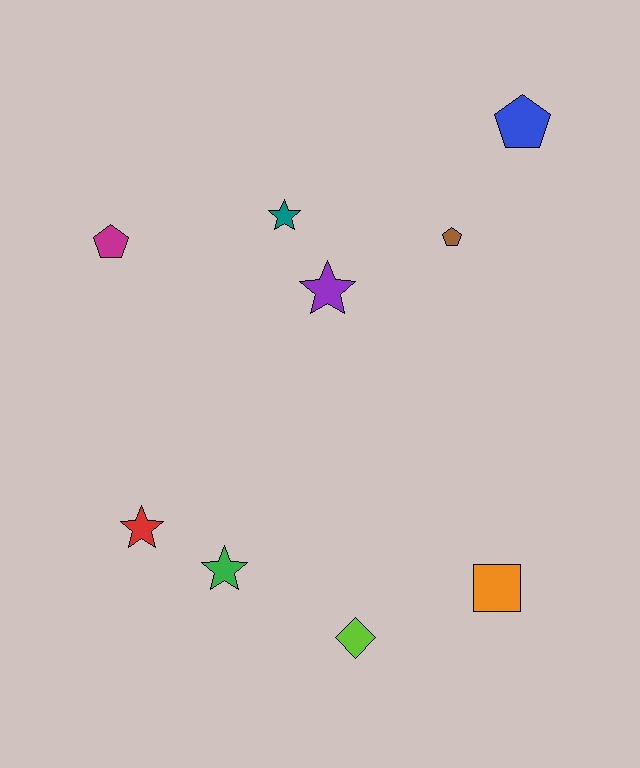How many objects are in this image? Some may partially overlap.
There are 9 objects.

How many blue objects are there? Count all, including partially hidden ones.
There is 1 blue object.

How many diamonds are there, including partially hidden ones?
There is 1 diamond.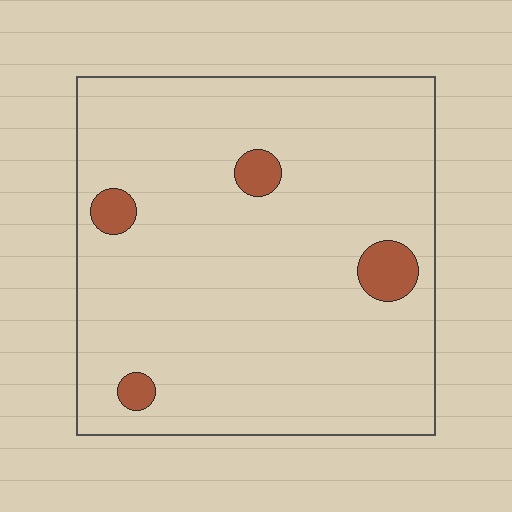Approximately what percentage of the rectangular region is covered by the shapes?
Approximately 5%.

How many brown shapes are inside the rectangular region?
4.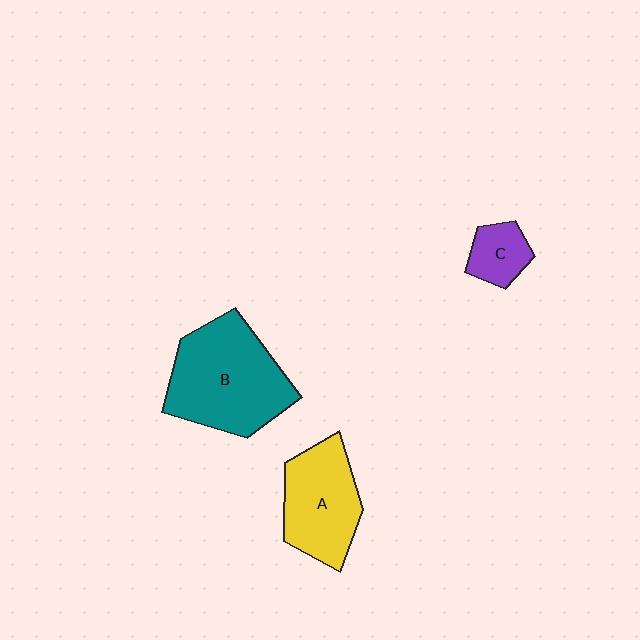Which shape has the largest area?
Shape B (teal).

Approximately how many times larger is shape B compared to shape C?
Approximately 3.5 times.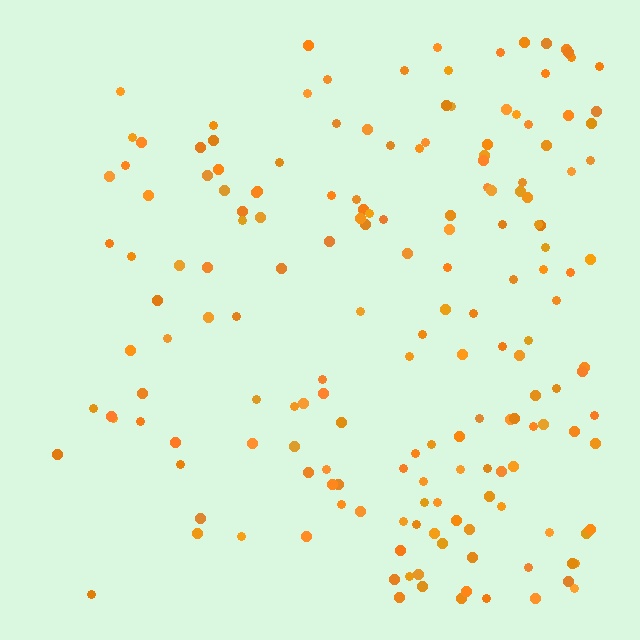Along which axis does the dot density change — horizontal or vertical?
Horizontal.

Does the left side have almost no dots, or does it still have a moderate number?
Still a moderate number, just noticeably fewer than the right.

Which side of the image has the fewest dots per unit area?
The left.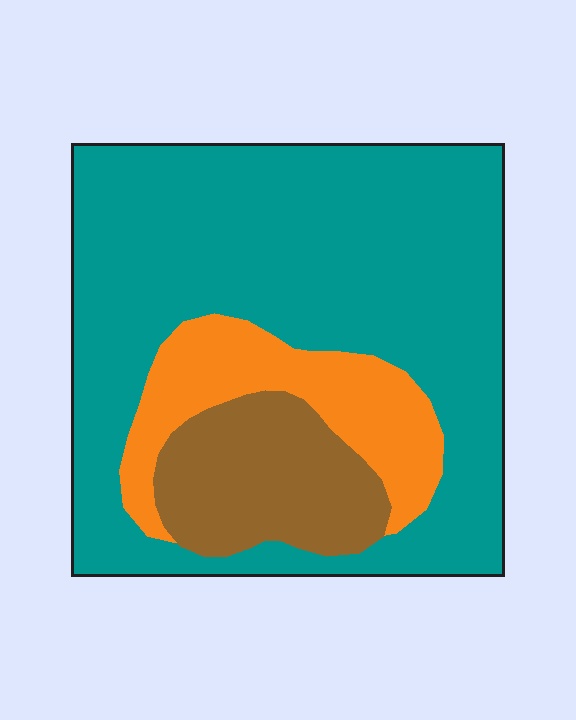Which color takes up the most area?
Teal, at roughly 70%.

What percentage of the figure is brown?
Brown covers around 15% of the figure.